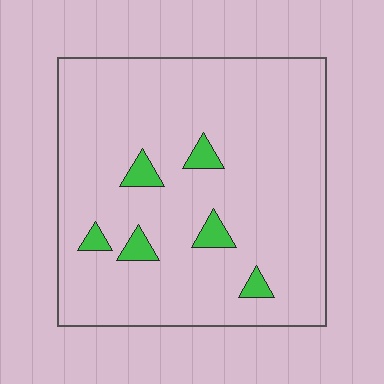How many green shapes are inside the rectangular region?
6.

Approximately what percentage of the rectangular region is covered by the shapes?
Approximately 5%.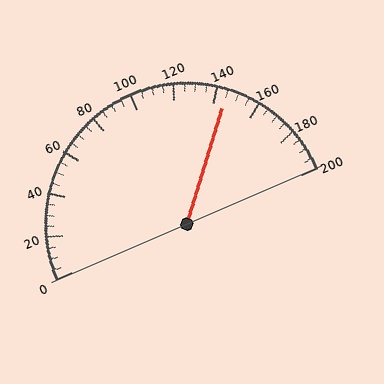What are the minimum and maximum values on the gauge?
The gauge ranges from 0 to 200.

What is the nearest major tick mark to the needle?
The nearest major tick mark is 140.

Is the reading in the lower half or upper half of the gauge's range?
The reading is in the upper half of the range (0 to 200).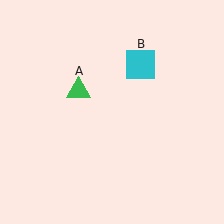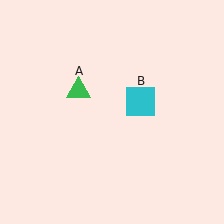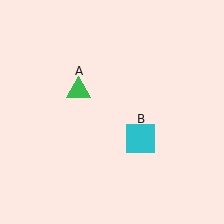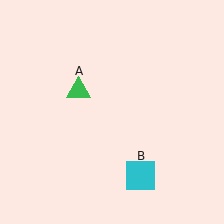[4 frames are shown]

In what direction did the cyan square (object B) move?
The cyan square (object B) moved down.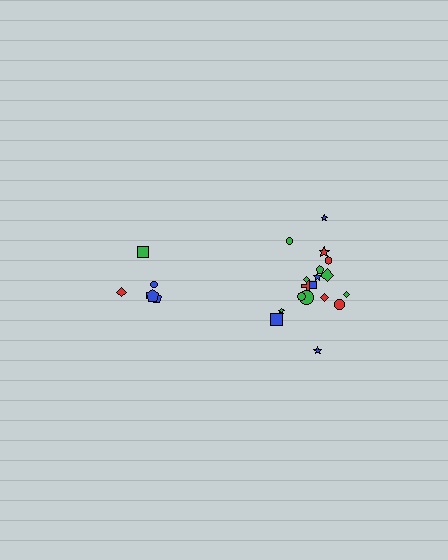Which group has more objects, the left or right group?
The right group.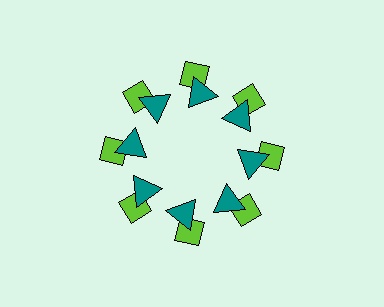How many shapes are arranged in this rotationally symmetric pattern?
There are 16 shapes, arranged in 8 groups of 2.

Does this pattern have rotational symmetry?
Yes, this pattern has 8-fold rotational symmetry. It looks the same after rotating 45 degrees around the center.